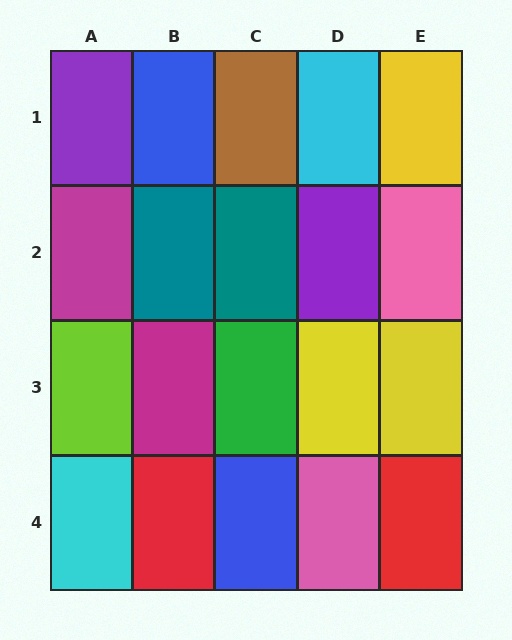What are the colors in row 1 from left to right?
Purple, blue, brown, cyan, yellow.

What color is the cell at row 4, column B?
Red.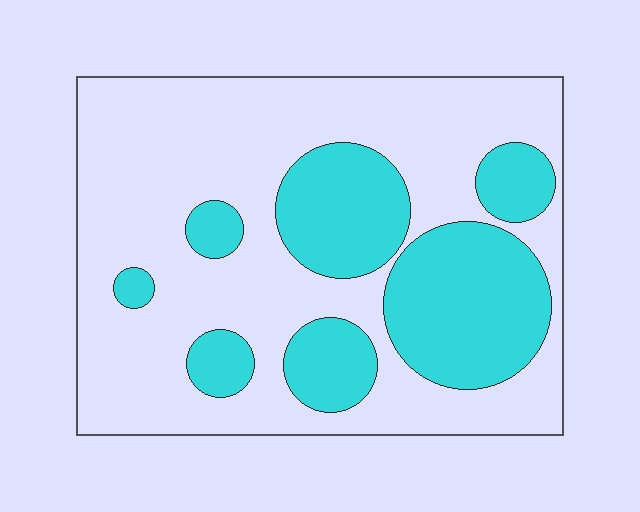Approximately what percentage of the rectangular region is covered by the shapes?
Approximately 35%.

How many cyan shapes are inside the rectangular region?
7.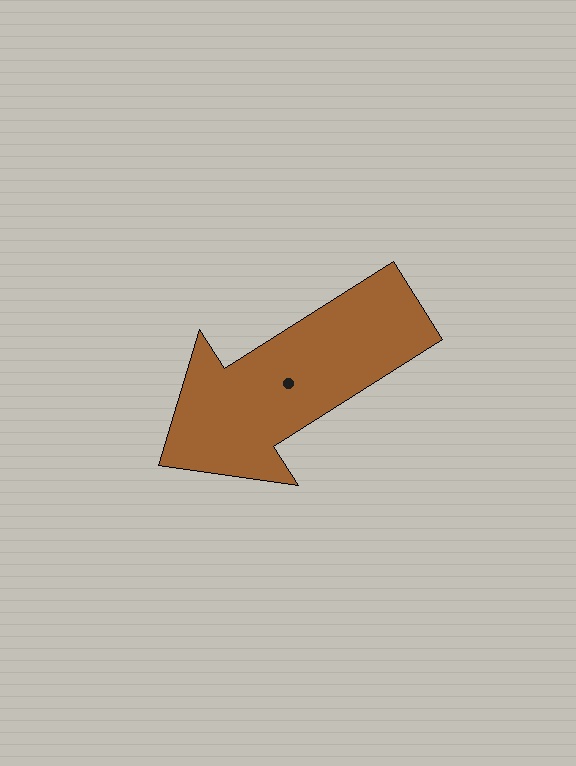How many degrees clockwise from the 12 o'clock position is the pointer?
Approximately 238 degrees.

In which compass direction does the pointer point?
Southwest.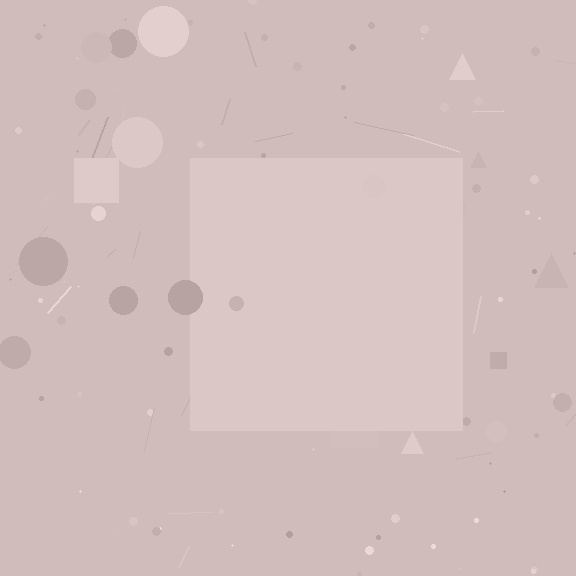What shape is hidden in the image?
A square is hidden in the image.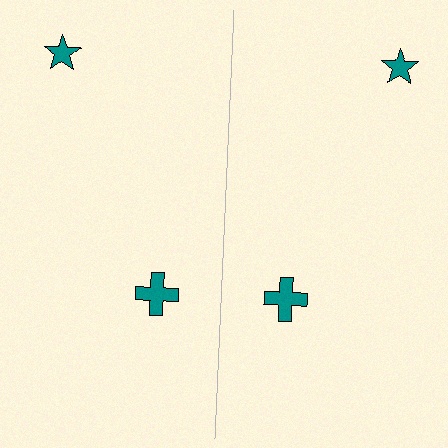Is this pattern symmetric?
Yes, this pattern has bilateral (reflection) symmetry.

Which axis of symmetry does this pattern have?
The pattern has a vertical axis of symmetry running through the center of the image.